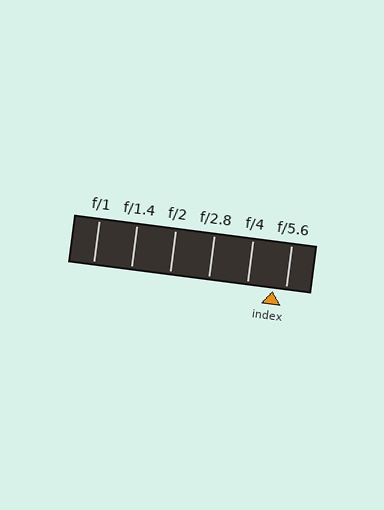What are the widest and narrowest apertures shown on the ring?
The widest aperture shown is f/1 and the narrowest is f/5.6.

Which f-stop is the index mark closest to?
The index mark is closest to f/5.6.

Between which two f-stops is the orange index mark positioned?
The index mark is between f/4 and f/5.6.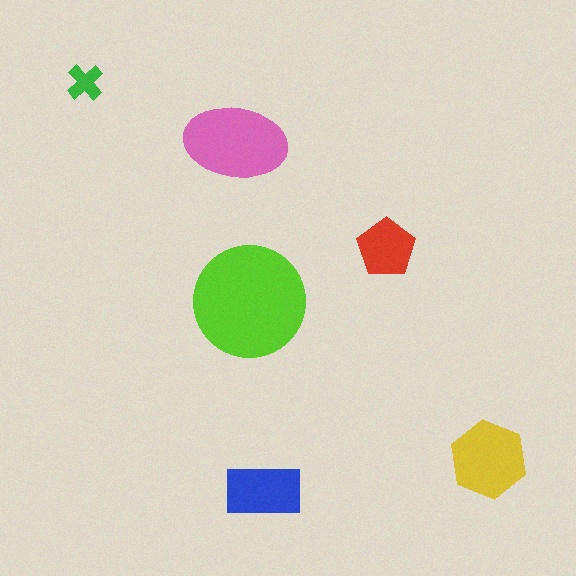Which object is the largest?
The lime circle.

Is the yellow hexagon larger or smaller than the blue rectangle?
Larger.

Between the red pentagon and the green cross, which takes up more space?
The red pentagon.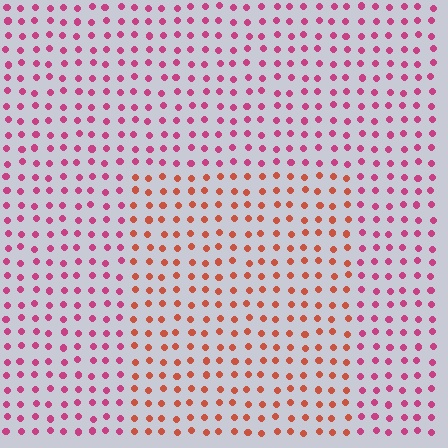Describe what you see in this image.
The image is filled with small magenta elements in a uniform arrangement. A rectangle-shaped region is visible where the elements are tinted to a slightly different hue, forming a subtle color boundary.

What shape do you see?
I see a rectangle.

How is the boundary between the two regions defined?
The boundary is defined purely by a slight shift in hue (about 40 degrees). Spacing, size, and orientation are identical on both sides.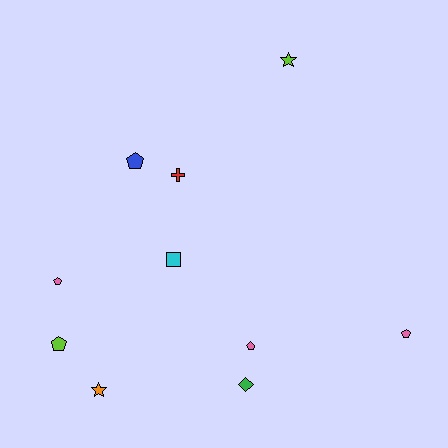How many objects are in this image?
There are 10 objects.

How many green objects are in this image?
There is 1 green object.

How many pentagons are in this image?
There are 5 pentagons.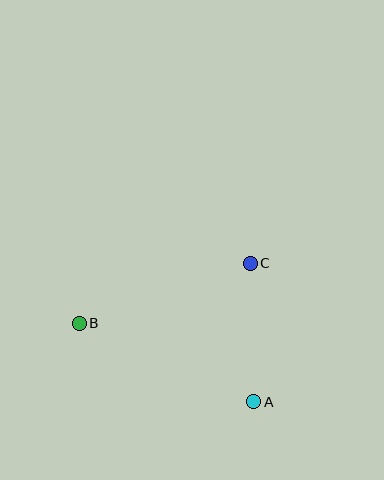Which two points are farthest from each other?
Points A and B are farthest from each other.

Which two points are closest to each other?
Points A and C are closest to each other.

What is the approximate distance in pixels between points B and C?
The distance between B and C is approximately 181 pixels.